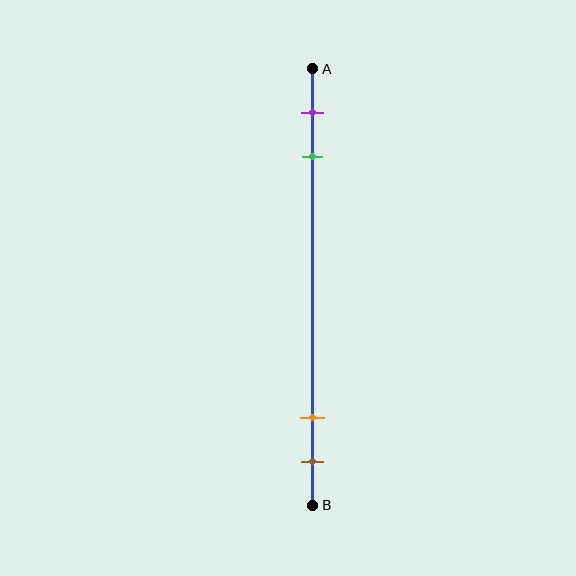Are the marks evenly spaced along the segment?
No, the marks are not evenly spaced.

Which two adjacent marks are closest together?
The orange and brown marks are the closest adjacent pair.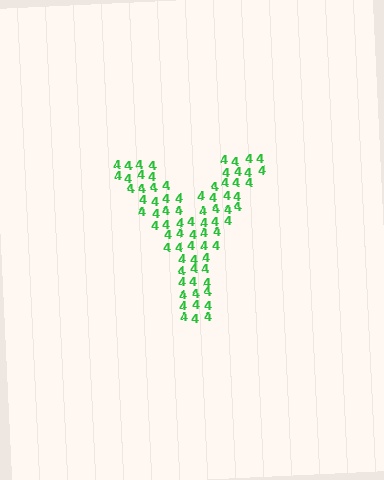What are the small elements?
The small elements are digit 4's.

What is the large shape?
The large shape is the letter Y.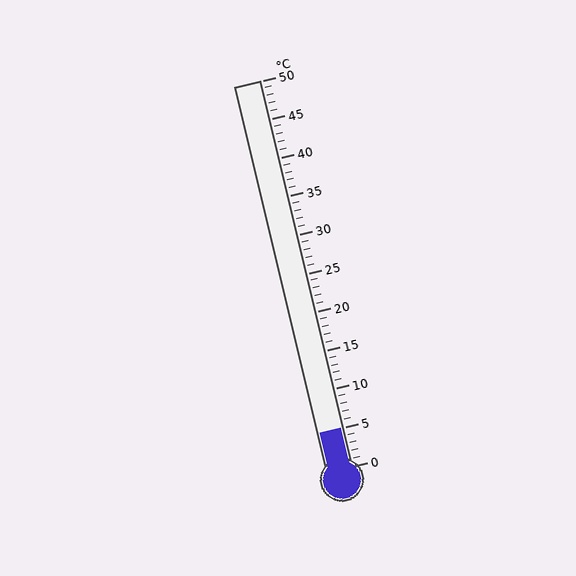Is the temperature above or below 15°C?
The temperature is below 15°C.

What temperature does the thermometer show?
The thermometer shows approximately 5°C.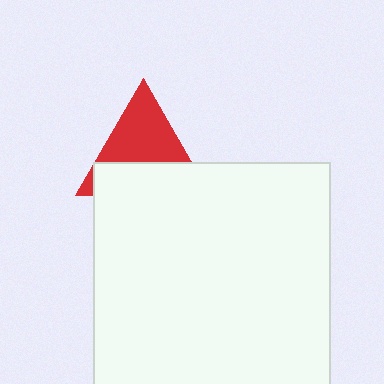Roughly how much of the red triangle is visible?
About half of it is visible (roughly 54%).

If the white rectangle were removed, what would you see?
You would see the complete red triangle.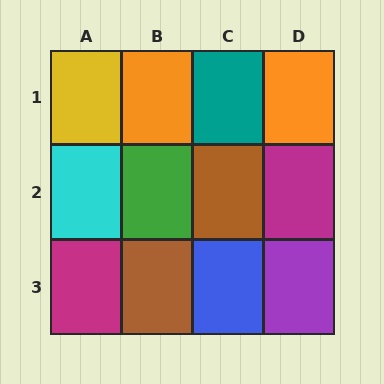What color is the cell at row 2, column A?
Cyan.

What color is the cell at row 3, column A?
Magenta.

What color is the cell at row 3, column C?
Blue.